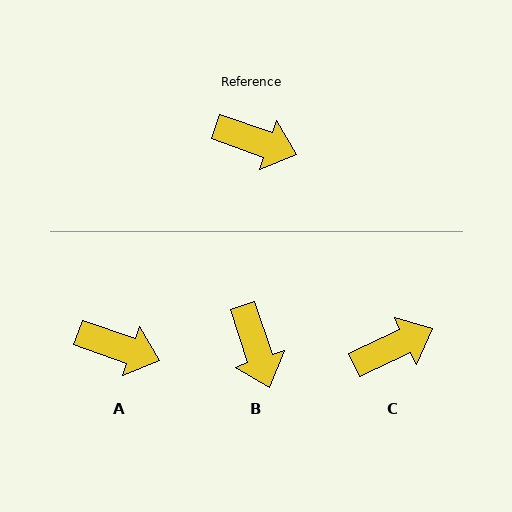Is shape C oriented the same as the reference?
No, it is off by about 45 degrees.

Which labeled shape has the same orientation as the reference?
A.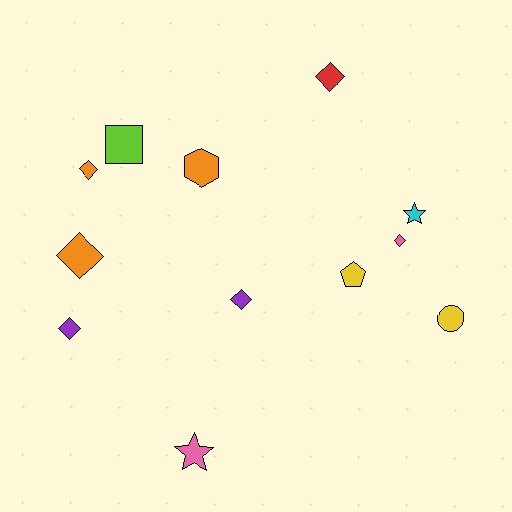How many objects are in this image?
There are 12 objects.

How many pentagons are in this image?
There is 1 pentagon.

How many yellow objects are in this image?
There are 2 yellow objects.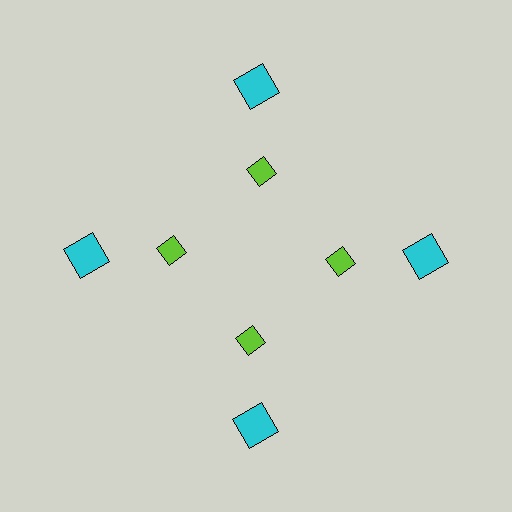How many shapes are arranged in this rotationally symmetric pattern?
There are 8 shapes, arranged in 4 groups of 2.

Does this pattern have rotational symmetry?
Yes, this pattern has 4-fold rotational symmetry. It looks the same after rotating 90 degrees around the center.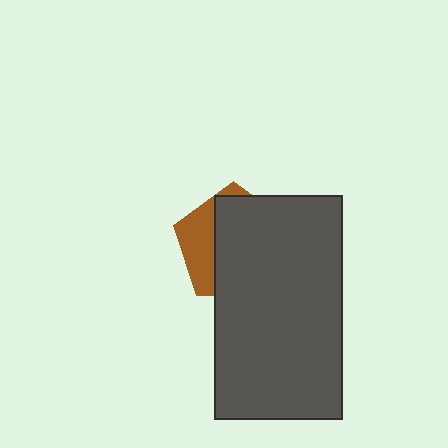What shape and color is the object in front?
The object in front is a dark gray rectangle.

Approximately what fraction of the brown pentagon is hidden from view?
Roughly 70% of the brown pentagon is hidden behind the dark gray rectangle.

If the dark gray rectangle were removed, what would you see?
You would see the complete brown pentagon.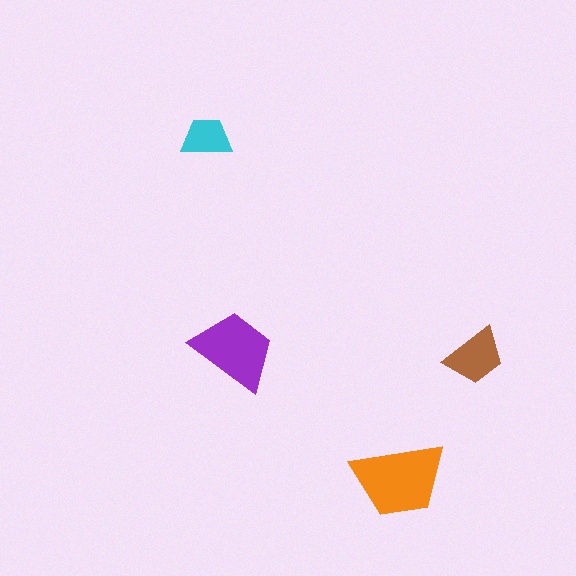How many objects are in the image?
There are 4 objects in the image.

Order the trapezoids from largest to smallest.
the orange one, the purple one, the brown one, the cyan one.